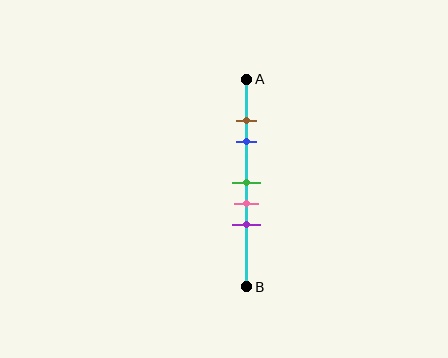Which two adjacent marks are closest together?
The brown and blue marks are the closest adjacent pair.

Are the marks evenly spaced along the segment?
No, the marks are not evenly spaced.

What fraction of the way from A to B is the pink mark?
The pink mark is approximately 60% (0.6) of the way from A to B.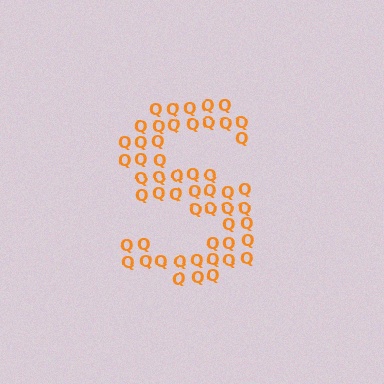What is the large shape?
The large shape is the letter S.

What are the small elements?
The small elements are letter Q's.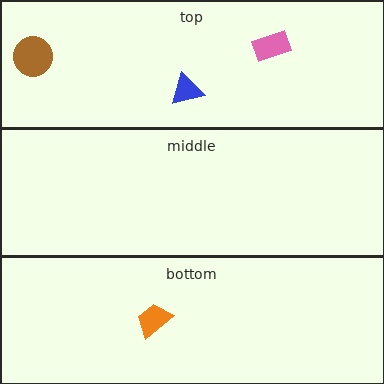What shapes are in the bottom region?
The orange trapezoid.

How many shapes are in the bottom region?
1.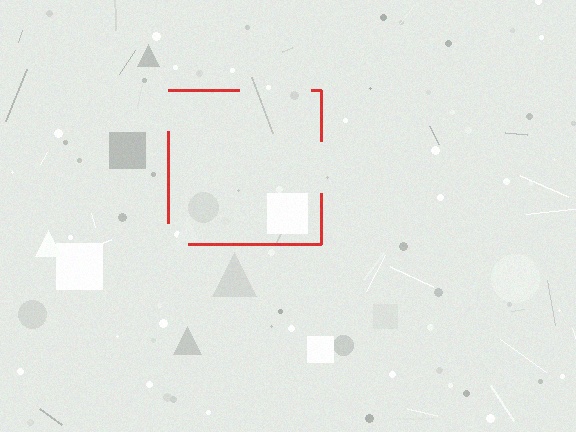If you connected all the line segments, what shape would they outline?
They would outline a square.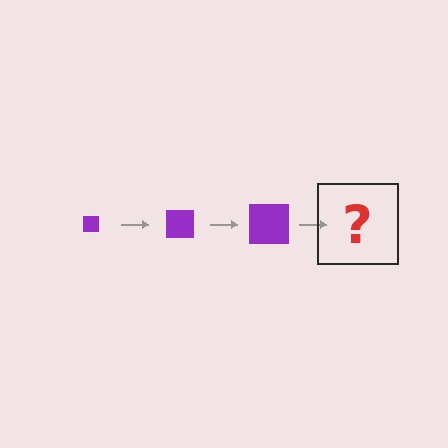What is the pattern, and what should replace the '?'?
The pattern is that the square gets progressively larger each step. The '?' should be a purple square, larger than the previous one.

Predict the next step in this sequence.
The next step is a purple square, larger than the previous one.